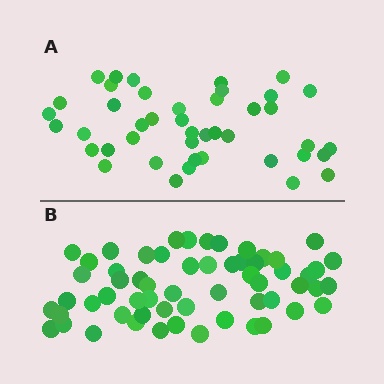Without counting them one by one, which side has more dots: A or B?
Region B (the bottom region) has more dots.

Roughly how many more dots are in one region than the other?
Region B has approximately 15 more dots than region A.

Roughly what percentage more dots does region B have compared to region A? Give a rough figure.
About 35% more.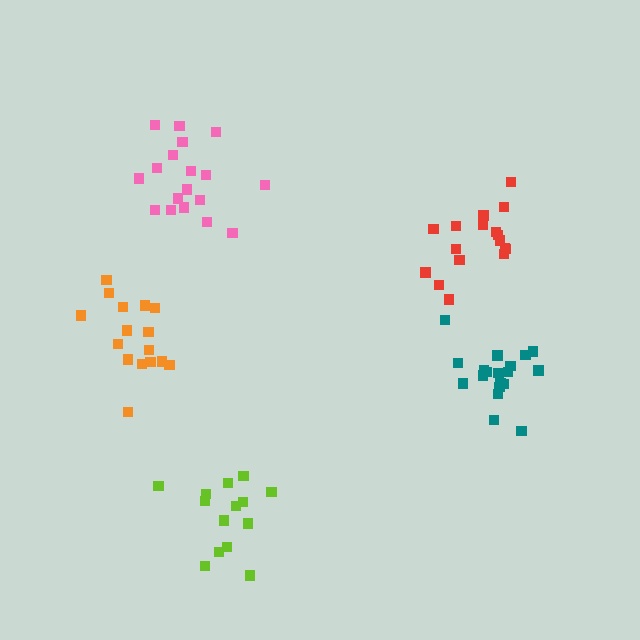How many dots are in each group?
Group 1: 19 dots, Group 2: 16 dots, Group 3: 17 dots, Group 4: 14 dots, Group 5: 18 dots (84 total).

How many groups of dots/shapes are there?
There are 5 groups.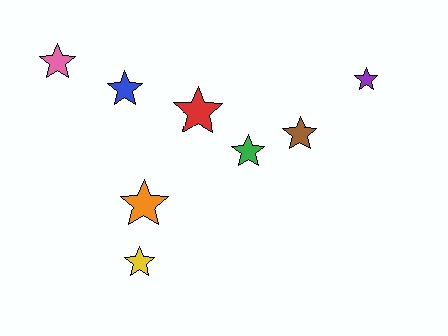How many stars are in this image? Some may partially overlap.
There are 8 stars.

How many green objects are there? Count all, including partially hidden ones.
There is 1 green object.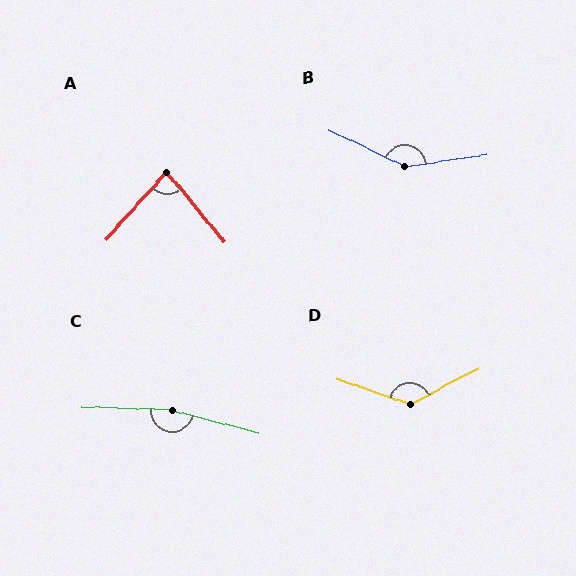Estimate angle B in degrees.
Approximately 146 degrees.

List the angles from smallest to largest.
A (81°), D (133°), B (146°), C (168°).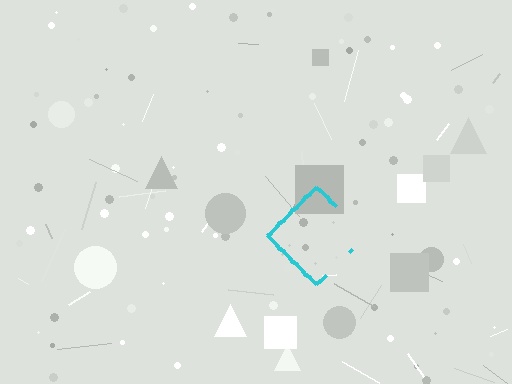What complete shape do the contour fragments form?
The contour fragments form a diamond.